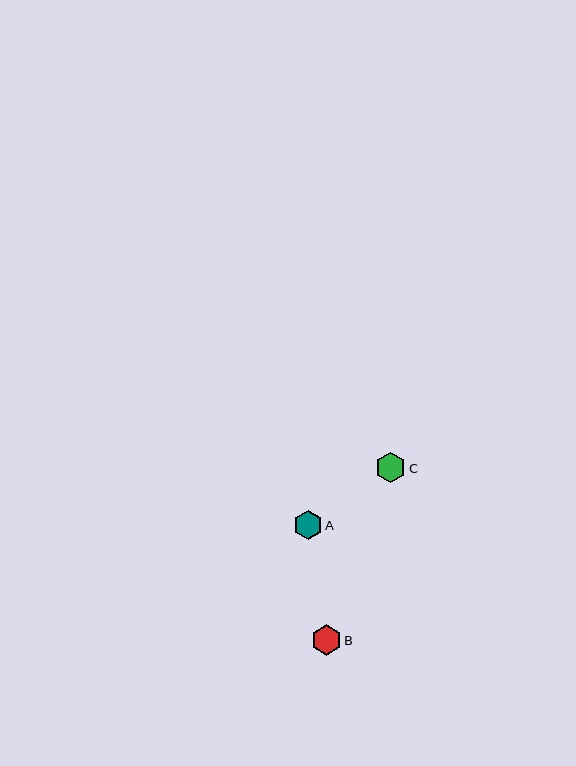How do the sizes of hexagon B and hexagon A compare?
Hexagon B and hexagon A are approximately the same size.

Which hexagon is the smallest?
Hexagon A is the smallest with a size of approximately 28 pixels.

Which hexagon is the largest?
Hexagon C is the largest with a size of approximately 31 pixels.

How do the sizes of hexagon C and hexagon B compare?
Hexagon C and hexagon B are approximately the same size.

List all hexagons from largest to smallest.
From largest to smallest: C, B, A.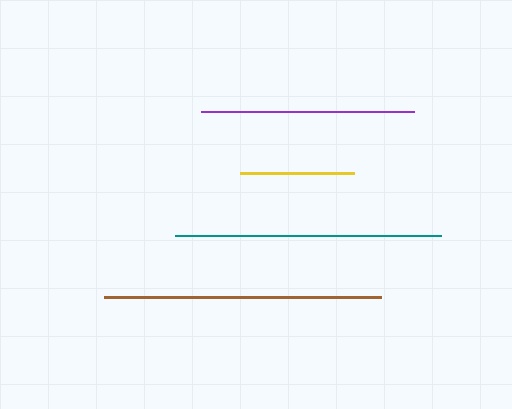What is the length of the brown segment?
The brown segment is approximately 277 pixels long.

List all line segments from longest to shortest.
From longest to shortest: brown, teal, purple, yellow.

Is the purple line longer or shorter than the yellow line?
The purple line is longer than the yellow line.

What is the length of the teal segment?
The teal segment is approximately 266 pixels long.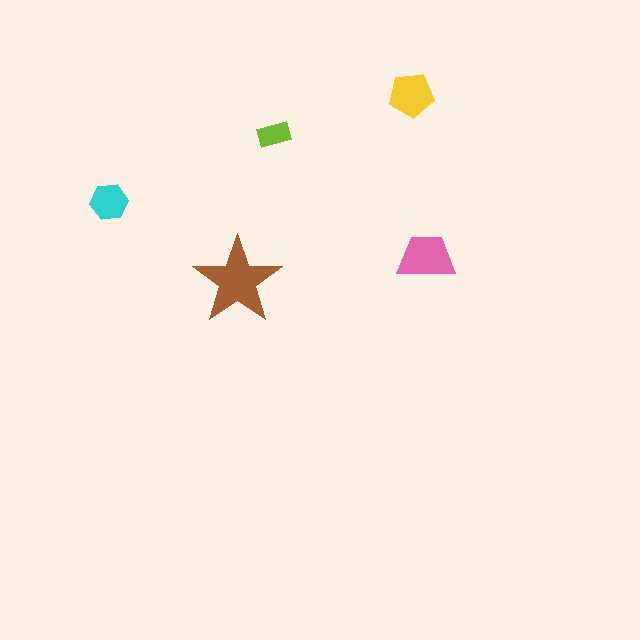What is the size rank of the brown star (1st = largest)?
1st.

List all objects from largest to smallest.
The brown star, the pink trapezoid, the yellow pentagon, the cyan hexagon, the lime rectangle.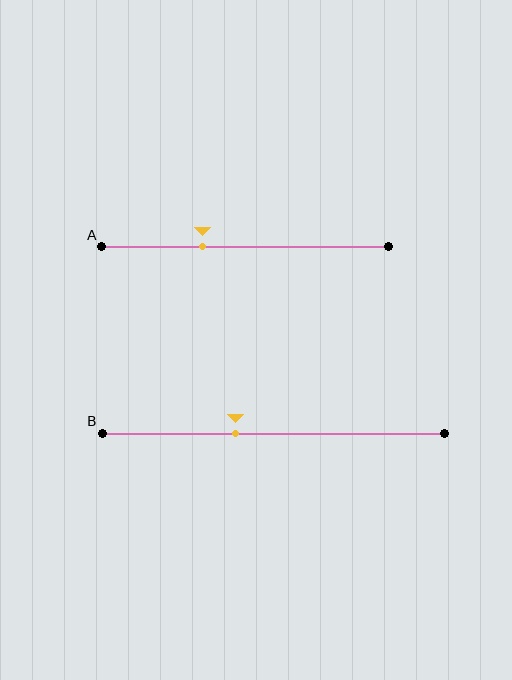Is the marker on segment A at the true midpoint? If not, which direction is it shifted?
No, the marker on segment A is shifted to the left by about 15% of the segment length.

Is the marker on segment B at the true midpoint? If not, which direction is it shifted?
No, the marker on segment B is shifted to the left by about 11% of the segment length.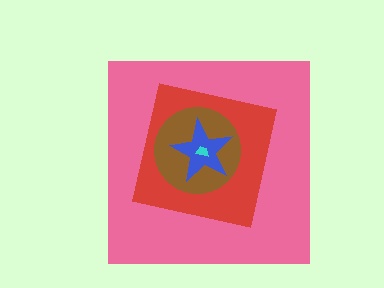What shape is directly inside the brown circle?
The blue star.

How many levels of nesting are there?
5.